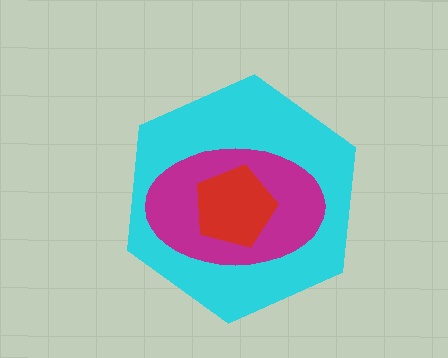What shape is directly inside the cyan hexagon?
The magenta ellipse.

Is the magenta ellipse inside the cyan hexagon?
Yes.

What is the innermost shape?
The red pentagon.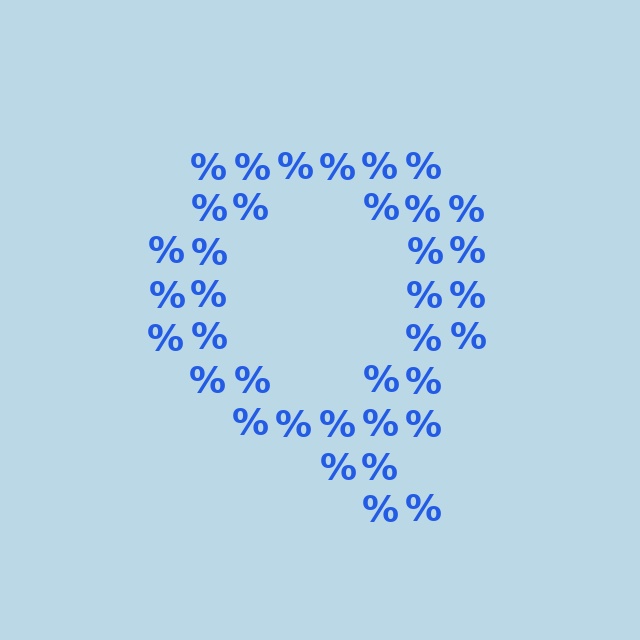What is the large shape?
The large shape is the letter Q.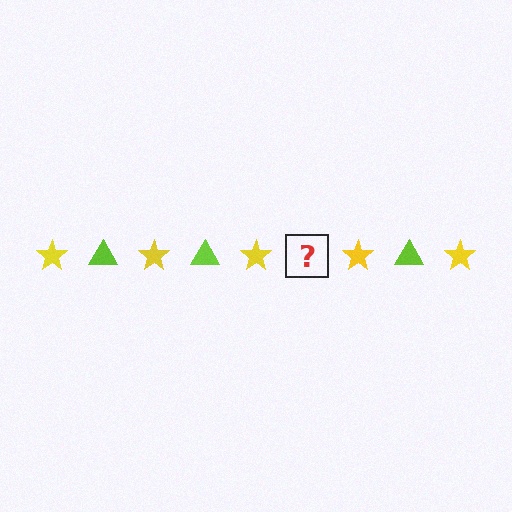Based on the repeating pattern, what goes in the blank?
The blank should be a lime triangle.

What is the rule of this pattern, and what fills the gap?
The rule is that the pattern alternates between yellow star and lime triangle. The gap should be filled with a lime triangle.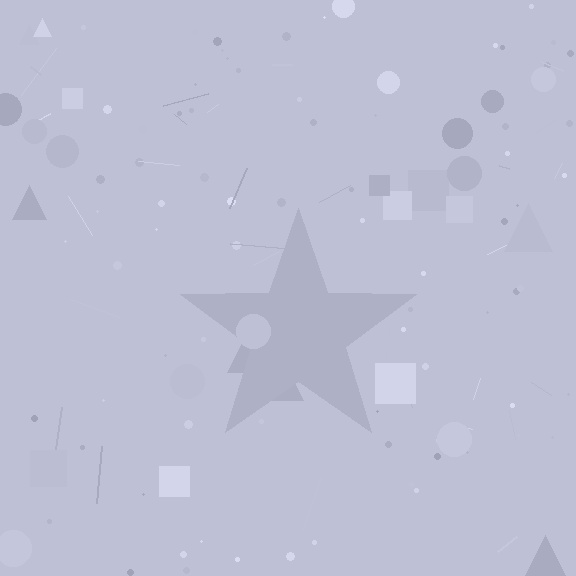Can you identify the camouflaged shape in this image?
The camouflaged shape is a star.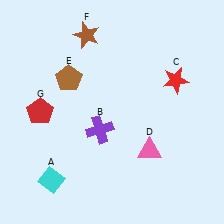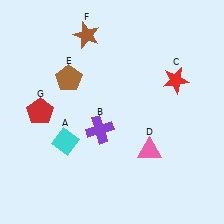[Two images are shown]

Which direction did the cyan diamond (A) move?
The cyan diamond (A) moved up.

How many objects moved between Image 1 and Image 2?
1 object moved between the two images.